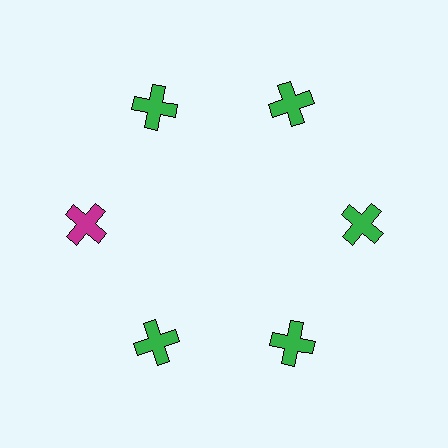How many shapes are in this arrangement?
There are 6 shapes arranged in a ring pattern.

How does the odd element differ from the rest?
It has a different color: magenta instead of green.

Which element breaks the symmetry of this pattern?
The magenta cross at roughly the 9 o'clock position breaks the symmetry. All other shapes are green crosses.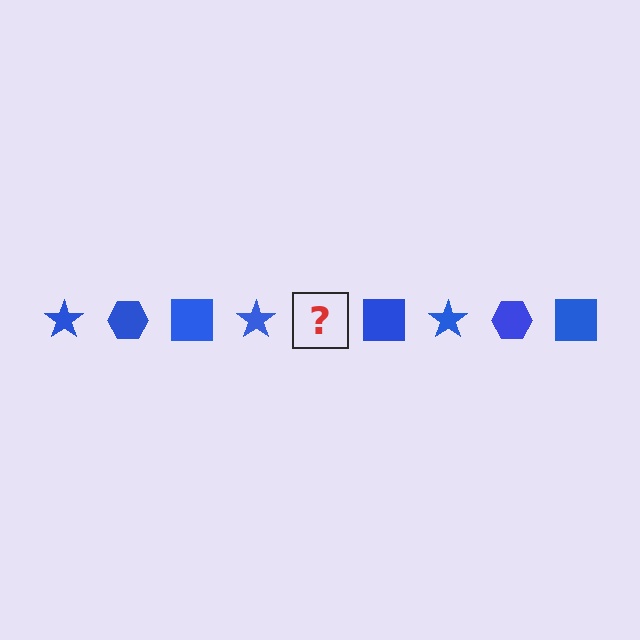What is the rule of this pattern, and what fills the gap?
The rule is that the pattern cycles through star, hexagon, square shapes in blue. The gap should be filled with a blue hexagon.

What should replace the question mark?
The question mark should be replaced with a blue hexagon.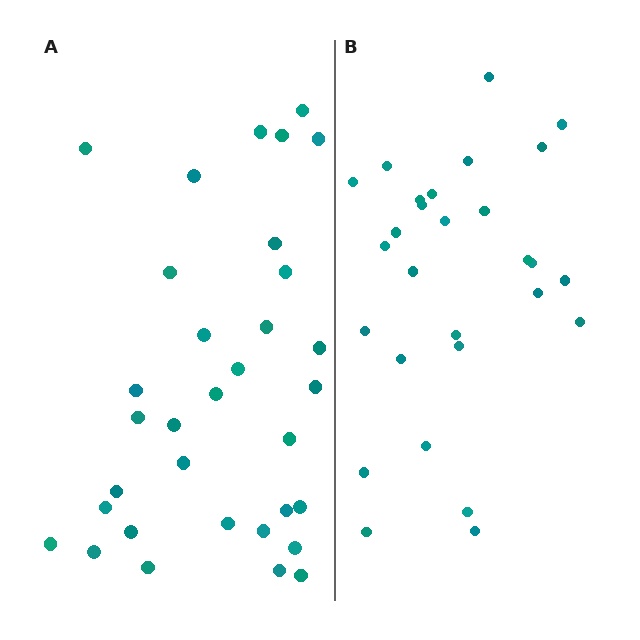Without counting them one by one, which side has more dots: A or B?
Region A (the left region) has more dots.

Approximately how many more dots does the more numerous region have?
Region A has about 5 more dots than region B.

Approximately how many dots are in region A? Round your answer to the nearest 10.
About 30 dots. (The exact count is 33, which rounds to 30.)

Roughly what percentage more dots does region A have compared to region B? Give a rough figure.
About 20% more.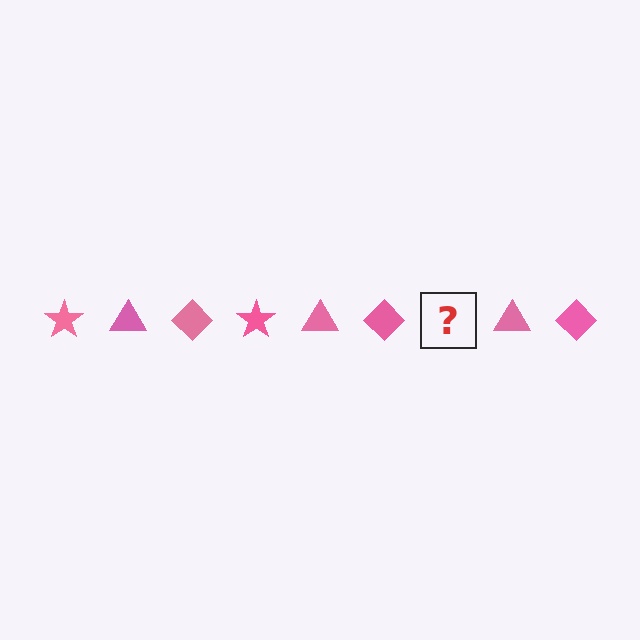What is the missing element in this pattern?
The missing element is a pink star.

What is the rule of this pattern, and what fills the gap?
The rule is that the pattern cycles through star, triangle, diamond shapes in pink. The gap should be filled with a pink star.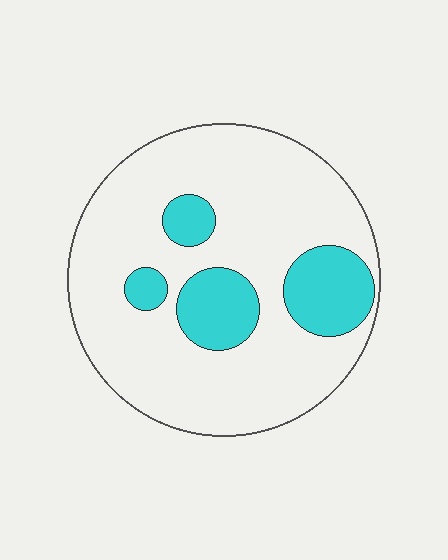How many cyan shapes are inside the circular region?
4.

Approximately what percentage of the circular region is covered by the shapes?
Approximately 20%.